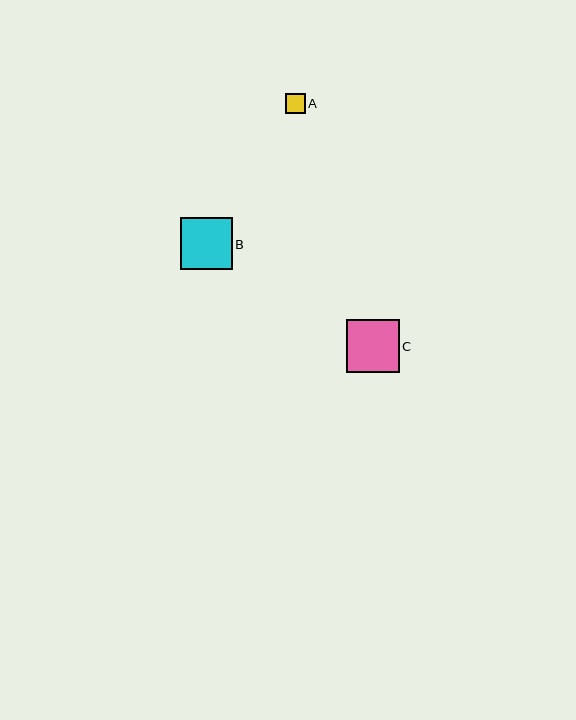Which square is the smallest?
Square A is the smallest with a size of approximately 20 pixels.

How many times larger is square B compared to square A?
Square B is approximately 2.6 times the size of square A.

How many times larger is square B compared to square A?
Square B is approximately 2.6 times the size of square A.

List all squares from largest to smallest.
From largest to smallest: C, B, A.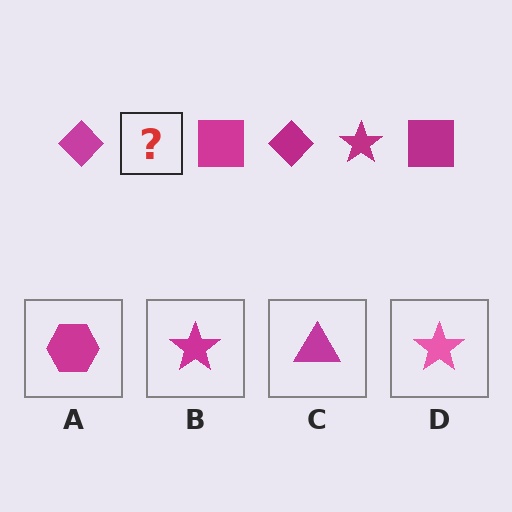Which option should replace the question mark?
Option B.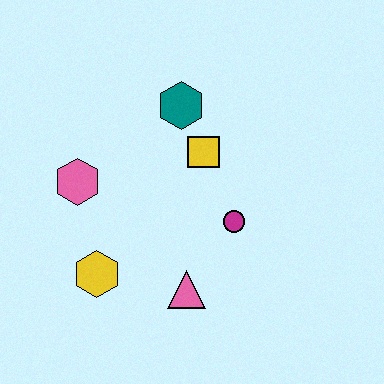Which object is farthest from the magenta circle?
The pink hexagon is farthest from the magenta circle.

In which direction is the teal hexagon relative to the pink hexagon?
The teal hexagon is to the right of the pink hexagon.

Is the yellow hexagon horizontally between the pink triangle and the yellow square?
No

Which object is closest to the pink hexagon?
The yellow hexagon is closest to the pink hexagon.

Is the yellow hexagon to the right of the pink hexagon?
Yes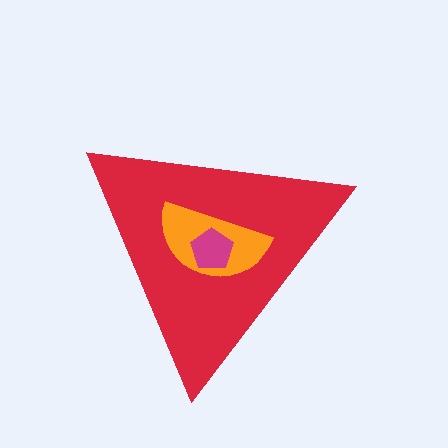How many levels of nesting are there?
3.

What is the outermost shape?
The red triangle.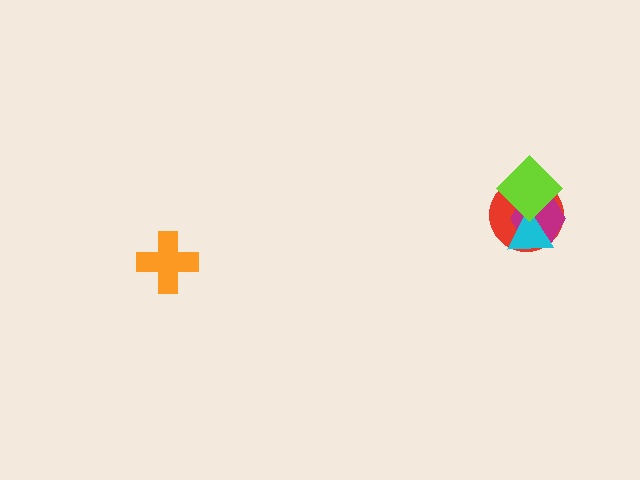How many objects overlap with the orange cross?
0 objects overlap with the orange cross.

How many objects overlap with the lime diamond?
3 objects overlap with the lime diamond.